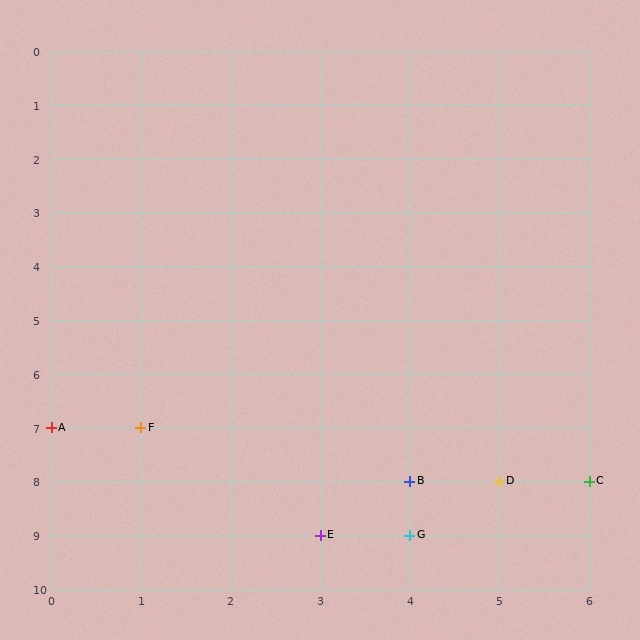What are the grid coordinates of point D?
Point D is at grid coordinates (5, 8).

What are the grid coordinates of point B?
Point B is at grid coordinates (4, 8).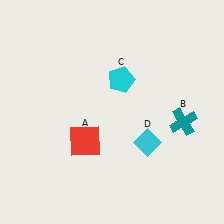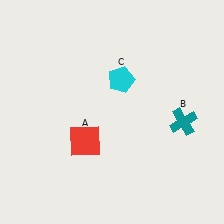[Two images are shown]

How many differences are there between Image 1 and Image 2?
There is 1 difference between the two images.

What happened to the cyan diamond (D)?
The cyan diamond (D) was removed in Image 2. It was in the bottom-right area of Image 1.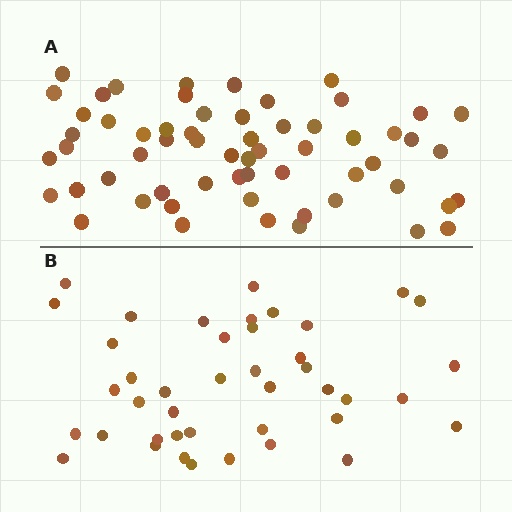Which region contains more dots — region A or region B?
Region A (the top region) has more dots.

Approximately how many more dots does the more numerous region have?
Region A has approximately 20 more dots than region B.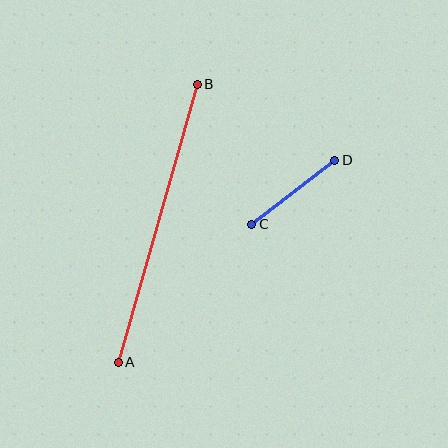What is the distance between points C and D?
The distance is approximately 105 pixels.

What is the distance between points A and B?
The distance is approximately 289 pixels.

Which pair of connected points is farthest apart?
Points A and B are farthest apart.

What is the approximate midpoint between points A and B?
The midpoint is at approximately (158, 223) pixels.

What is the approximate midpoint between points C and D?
The midpoint is at approximately (293, 192) pixels.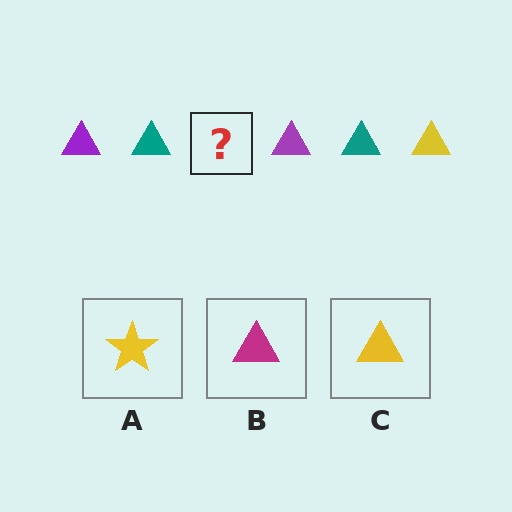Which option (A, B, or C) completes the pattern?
C.